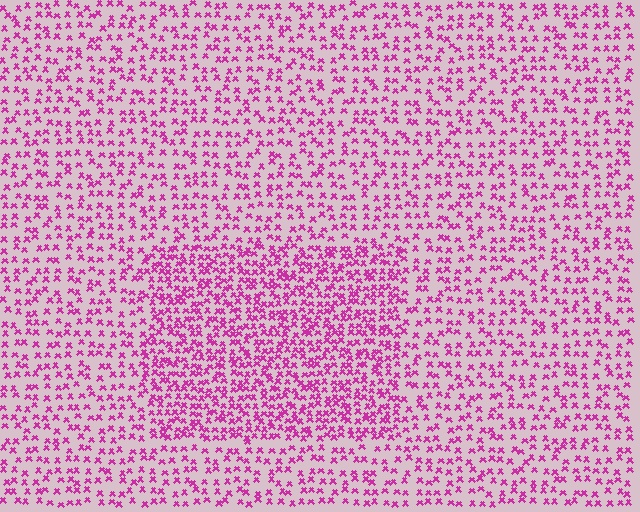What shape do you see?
I see a rectangle.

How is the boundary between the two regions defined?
The boundary is defined by a change in element density (approximately 1.8x ratio). All elements are the same color, size, and shape.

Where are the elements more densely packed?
The elements are more densely packed inside the rectangle boundary.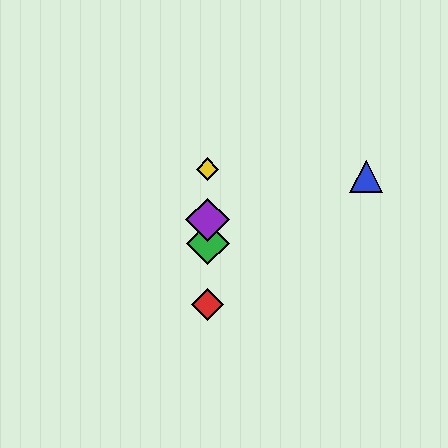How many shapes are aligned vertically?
4 shapes (the red diamond, the green diamond, the yellow diamond, the purple diamond) are aligned vertically.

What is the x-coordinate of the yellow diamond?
The yellow diamond is at x≈208.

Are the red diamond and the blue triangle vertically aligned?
No, the red diamond is at x≈208 and the blue triangle is at x≈366.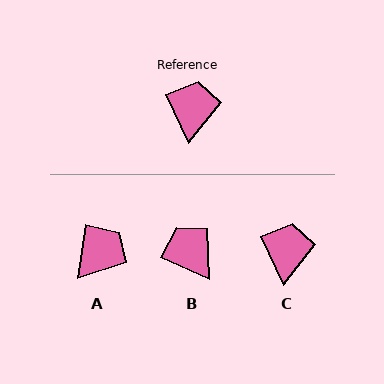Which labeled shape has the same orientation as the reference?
C.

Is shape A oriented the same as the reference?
No, it is off by about 34 degrees.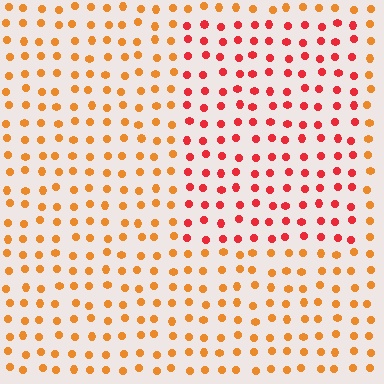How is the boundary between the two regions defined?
The boundary is defined purely by a slight shift in hue (about 34 degrees). Spacing, size, and orientation are identical on both sides.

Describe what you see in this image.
The image is filled with small orange elements in a uniform arrangement. A rectangle-shaped region is visible where the elements are tinted to a slightly different hue, forming a subtle color boundary.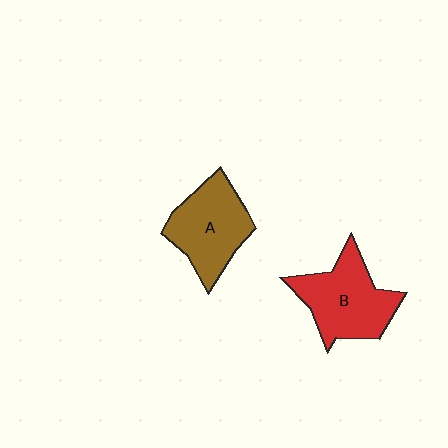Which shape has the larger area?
Shape B (red).